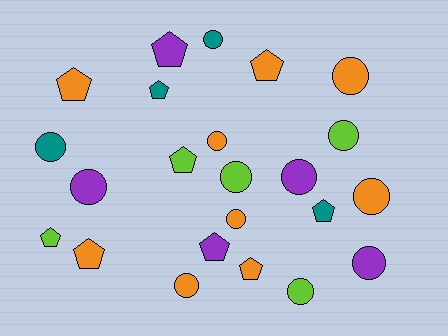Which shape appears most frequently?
Circle, with 13 objects.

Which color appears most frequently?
Orange, with 9 objects.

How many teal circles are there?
There are 2 teal circles.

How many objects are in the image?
There are 23 objects.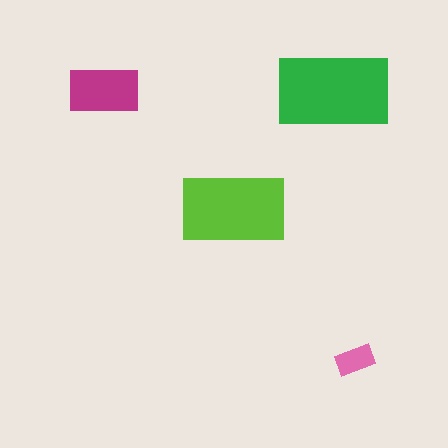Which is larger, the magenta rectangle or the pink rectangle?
The magenta one.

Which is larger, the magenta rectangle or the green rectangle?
The green one.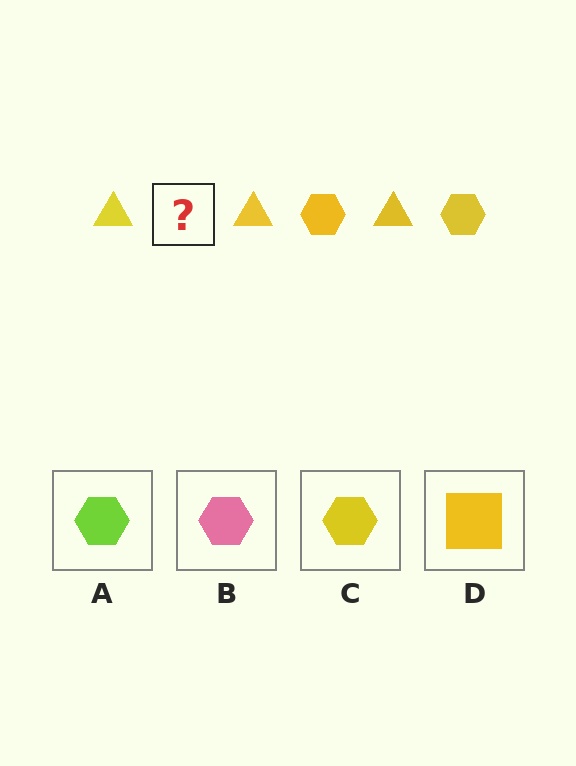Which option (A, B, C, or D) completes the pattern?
C.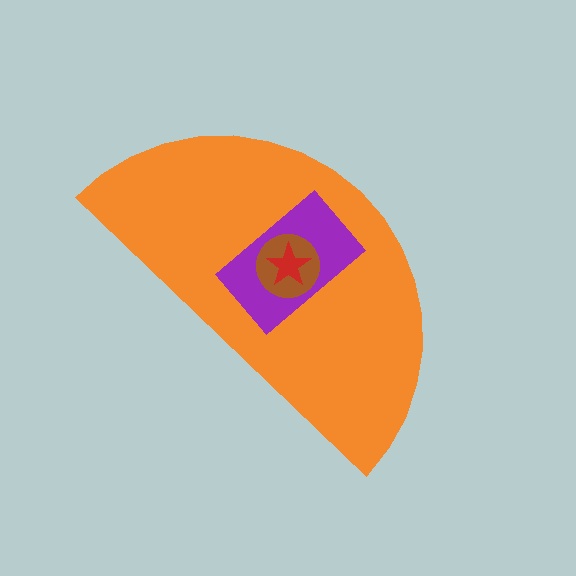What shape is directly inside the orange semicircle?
The purple rectangle.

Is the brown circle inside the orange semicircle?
Yes.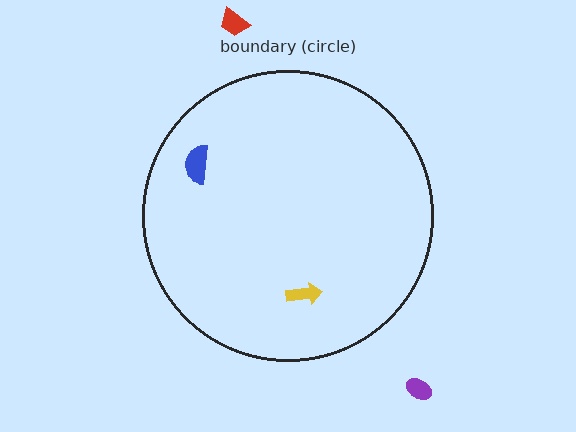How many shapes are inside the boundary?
2 inside, 2 outside.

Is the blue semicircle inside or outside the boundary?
Inside.